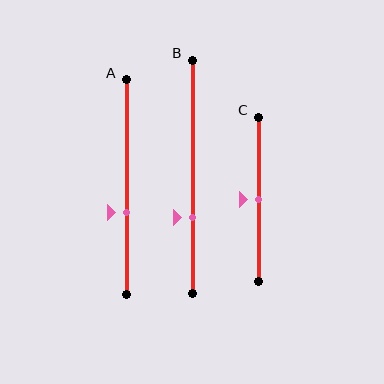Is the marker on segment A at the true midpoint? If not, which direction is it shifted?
No, the marker on segment A is shifted downward by about 12% of the segment length.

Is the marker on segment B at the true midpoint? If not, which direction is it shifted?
No, the marker on segment B is shifted downward by about 17% of the segment length.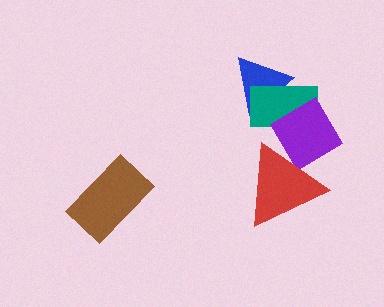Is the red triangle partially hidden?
No, no other shape covers it.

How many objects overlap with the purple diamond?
2 objects overlap with the purple diamond.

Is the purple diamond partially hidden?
Yes, it is partially covered by another shape.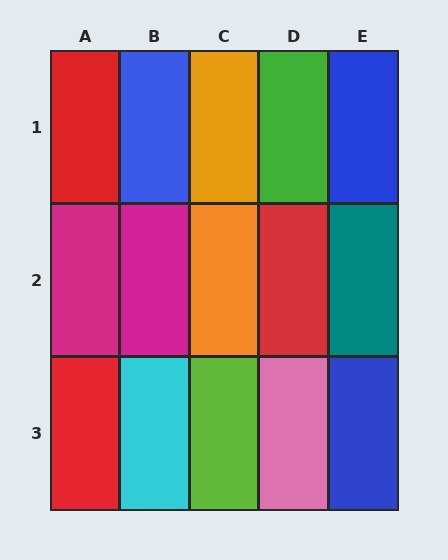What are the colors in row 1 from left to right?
Red, blue, orange, green, blue.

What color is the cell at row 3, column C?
Lime.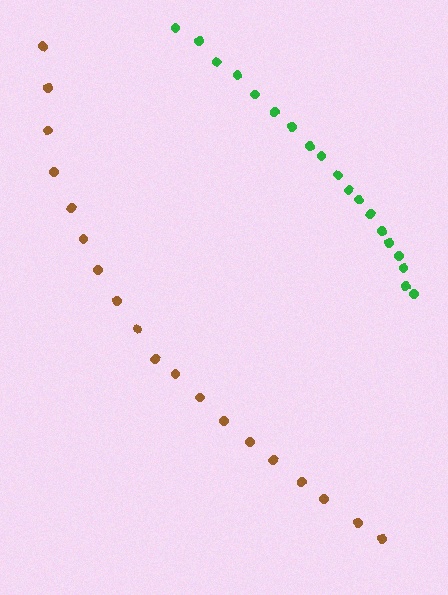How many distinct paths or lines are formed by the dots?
There are 2 distinct paths.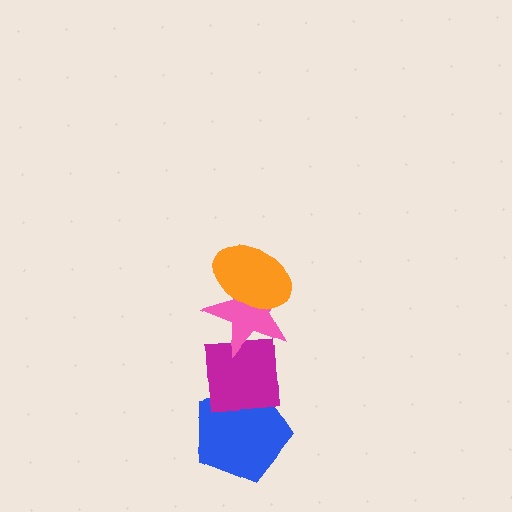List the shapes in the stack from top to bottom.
From top to bottom: the orange ellipse, the pink star, the magenta square, the blue pentagon.